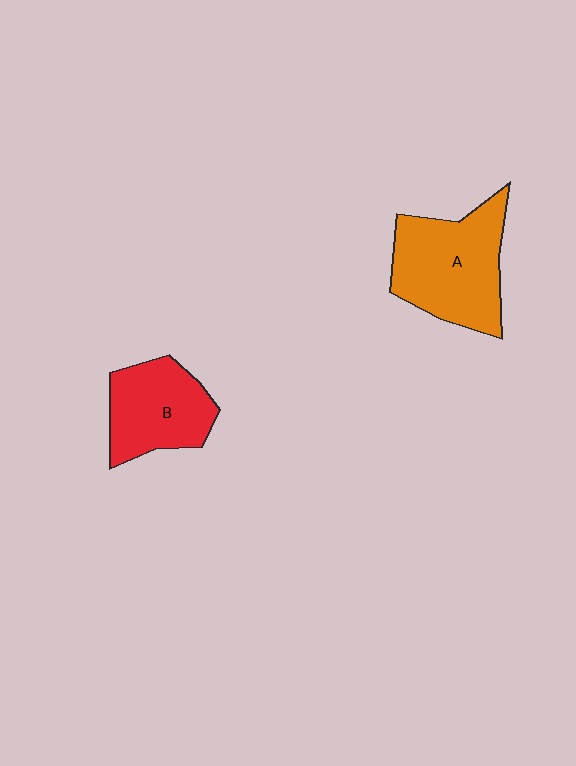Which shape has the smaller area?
Shape B (red).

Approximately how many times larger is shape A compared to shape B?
Approximately 1.3 times.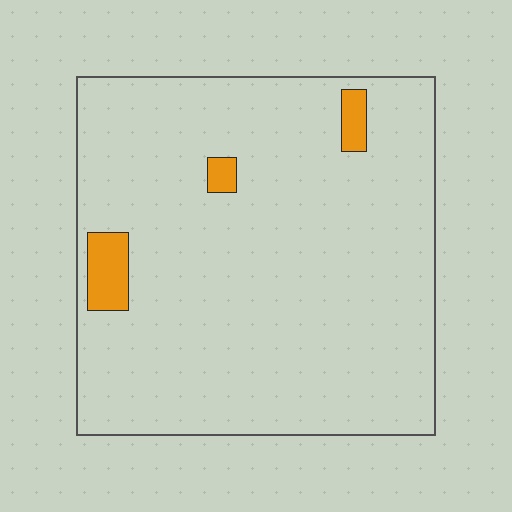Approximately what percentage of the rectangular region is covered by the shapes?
Approximately 5%.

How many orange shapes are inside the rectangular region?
3.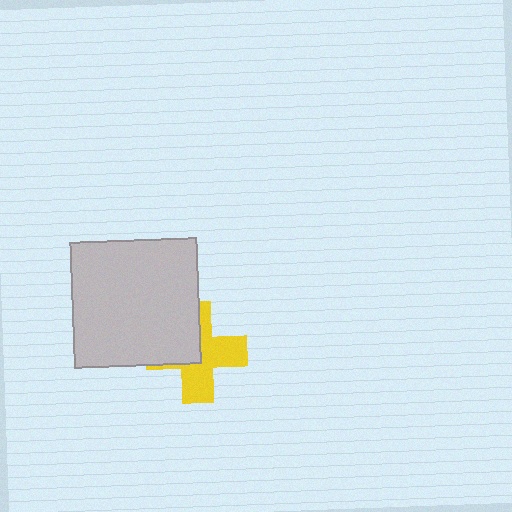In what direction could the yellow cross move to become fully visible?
The yellow cross could move toward the lower-right. That would shift it out from behind the light gray square entirely.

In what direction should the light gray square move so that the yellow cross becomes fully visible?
The light gray square should move toward the upper-left. That is the shortest direction to clear the overlap and leave the yellow cross fully visible.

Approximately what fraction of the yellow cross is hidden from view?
Roughly 41% of the yellow cross is hidden behind the light gray square.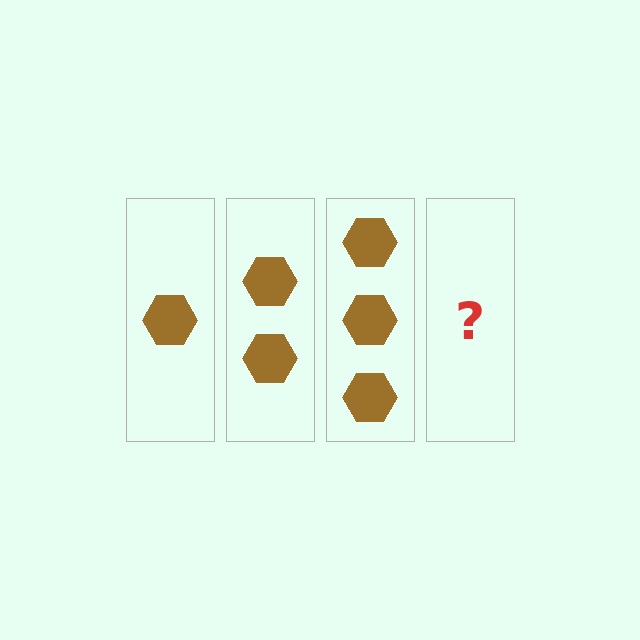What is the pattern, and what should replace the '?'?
The pattern is that each step adds one more hexagon. The '?' should be 4 hexagons.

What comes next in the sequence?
The next element should be 4 hexagons.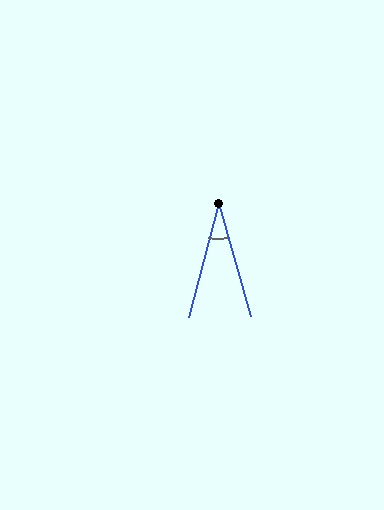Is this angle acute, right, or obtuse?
It is acute.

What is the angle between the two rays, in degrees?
Approximately 31 degrees.